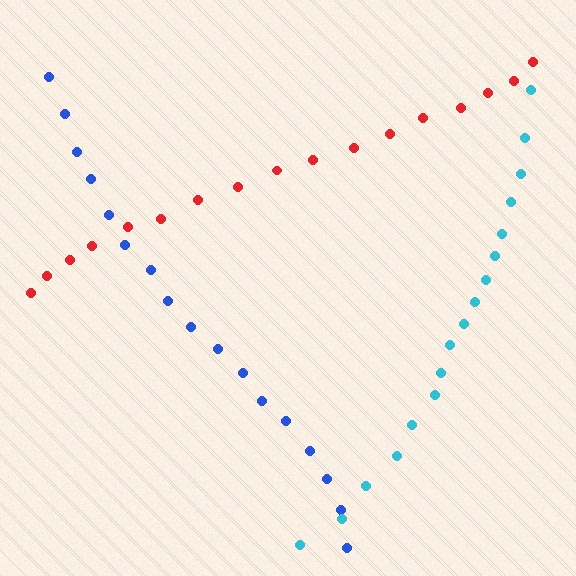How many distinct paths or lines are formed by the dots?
There are 3 distinct paths.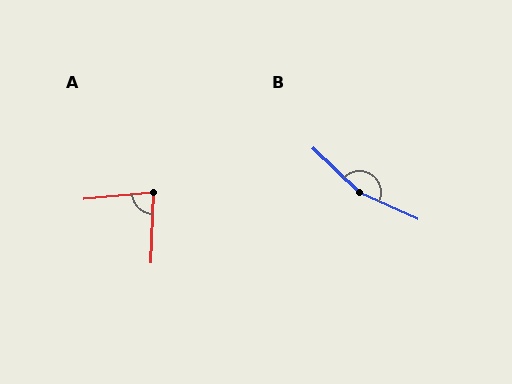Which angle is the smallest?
A, at approximately 83 degrees.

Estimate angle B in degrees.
Approximately 161 degrees.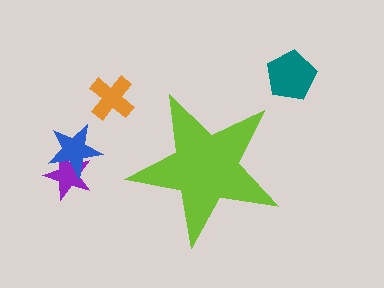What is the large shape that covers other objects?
A lime star.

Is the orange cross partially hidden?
No, the orange cross is fully visible.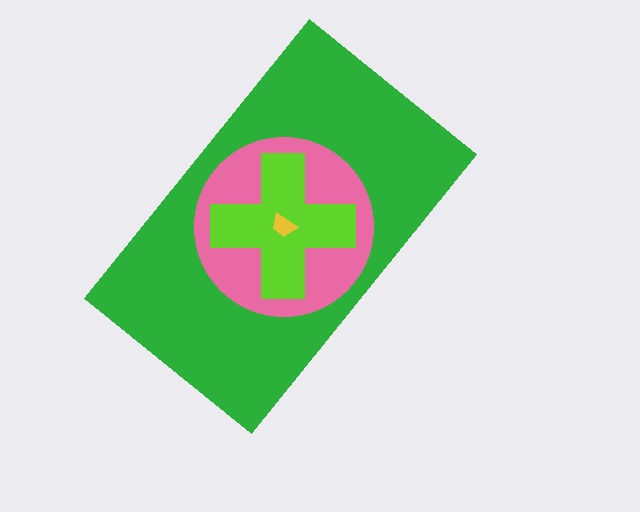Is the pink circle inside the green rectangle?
Yes.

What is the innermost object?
The yellow trapezoid.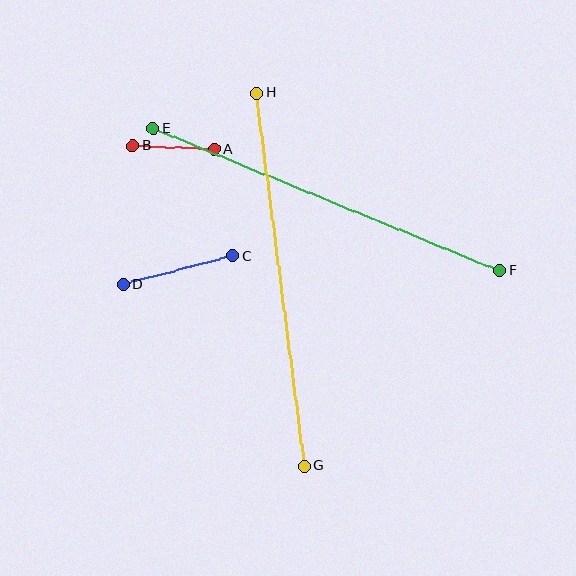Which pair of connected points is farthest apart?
Points G and H are farthest apart.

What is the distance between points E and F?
The distance is approximately 374 pixels.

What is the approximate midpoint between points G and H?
The midpoint is at approximately (280, 279) pixels.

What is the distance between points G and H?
The distance is approximately 376 pixels.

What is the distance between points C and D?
The distance is approximately 114 pixels.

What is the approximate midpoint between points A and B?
The midpoint is at approximately (173, 148) pixels.